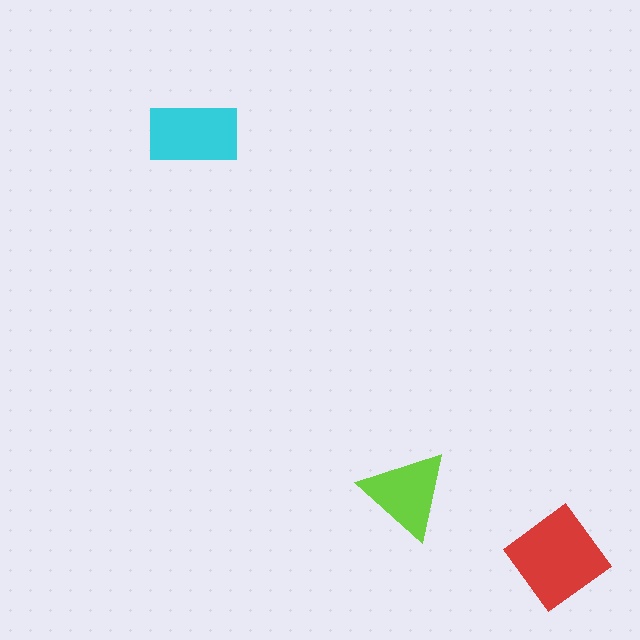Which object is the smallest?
The lime triangle.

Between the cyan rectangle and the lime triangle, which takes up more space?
The cyan rectangle.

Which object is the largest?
The red diamond.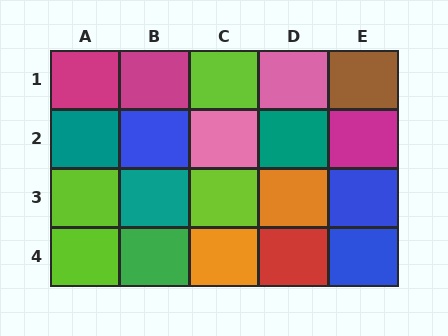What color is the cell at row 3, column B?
Teal.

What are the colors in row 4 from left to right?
Lime, green, orange, red, blue.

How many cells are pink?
2 cells are pink.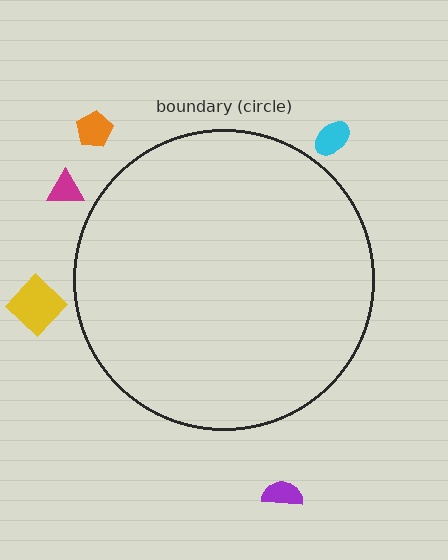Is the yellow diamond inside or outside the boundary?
Outside.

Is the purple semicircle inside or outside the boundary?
Outside.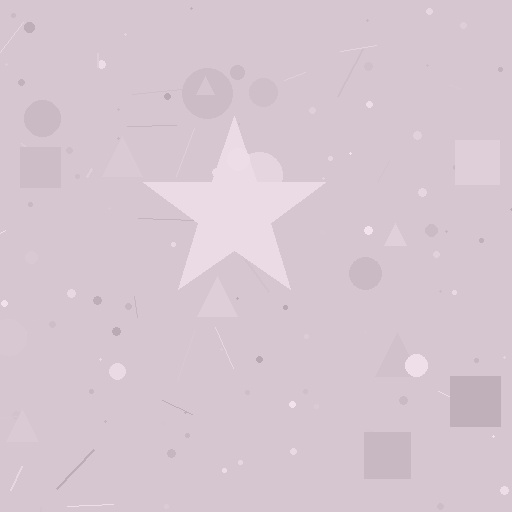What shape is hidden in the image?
A star is hidden in the image.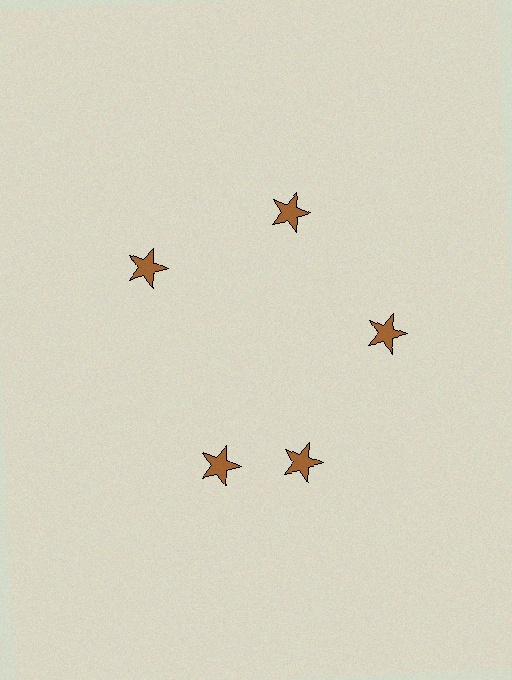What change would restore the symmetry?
The symmetry would be restored by rotating it back into even spacing with its neighbors so that all 5 stars sit at equal angles and equal distance from the center.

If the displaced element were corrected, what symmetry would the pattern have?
It would have 5-fold rotational symmetry — the pattern would map onto itself every 72 degrees.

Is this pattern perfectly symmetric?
No. The 5 brown stars are arranged in a ring, but one element near the 8 o'clock position is rotated out of alignment along the ring, breaking the 5-fold rotational symmetry.